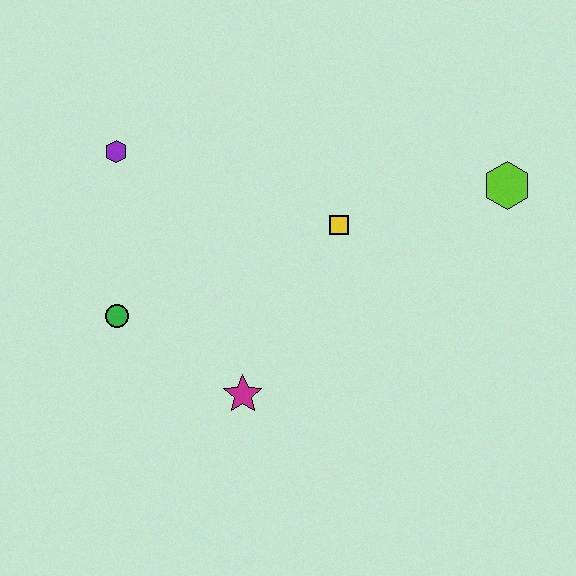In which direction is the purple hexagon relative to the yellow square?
The purple hexagon is to the left of the yellow square.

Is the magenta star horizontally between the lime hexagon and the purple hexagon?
Yes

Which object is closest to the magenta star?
The green circle is closest to the magenta star.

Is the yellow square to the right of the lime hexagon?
No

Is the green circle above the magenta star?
Yes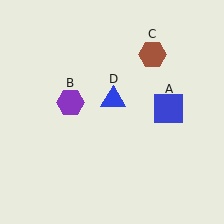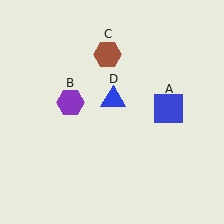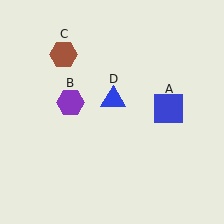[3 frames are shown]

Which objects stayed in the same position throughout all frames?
Blue square (object A) and purple hexagon (object B) and blue triangle (object D) remained stationary.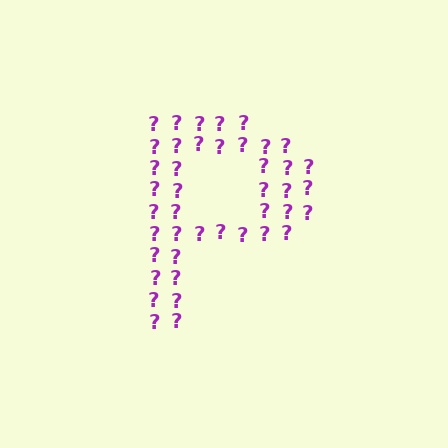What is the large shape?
The large shape is the letter P.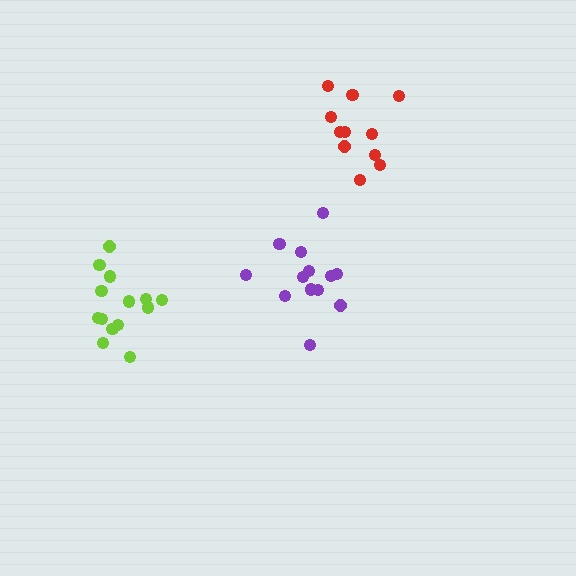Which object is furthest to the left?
The lime cluster is leftmost.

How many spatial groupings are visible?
There are 3 spatial groupings.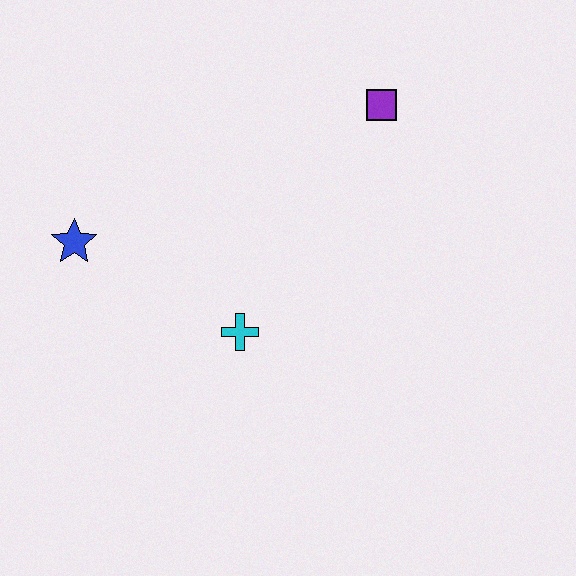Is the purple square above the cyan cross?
Yes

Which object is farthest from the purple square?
The blue star is farthest from the purple square.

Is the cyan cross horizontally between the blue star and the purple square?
Yes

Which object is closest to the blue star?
The cyan cross is closest to the blue star.